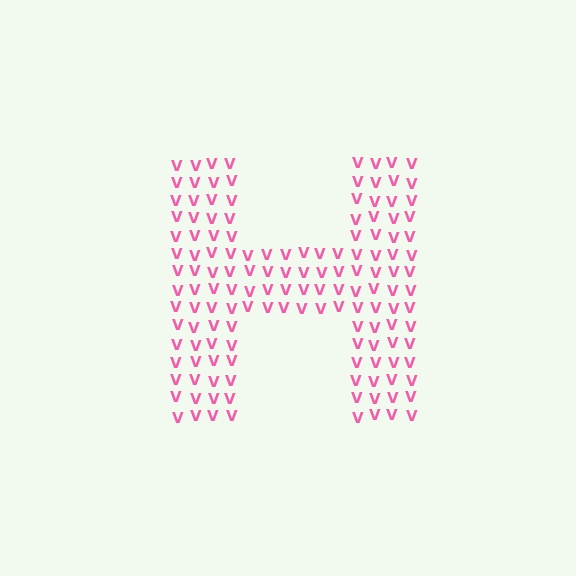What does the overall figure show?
The overall figure shows the letter H.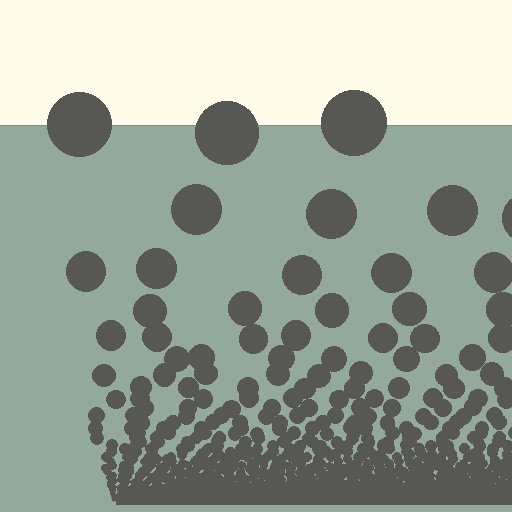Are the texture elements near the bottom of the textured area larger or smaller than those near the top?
Smaller. The gradient is inverted — elements near the bottom are smaller and denser.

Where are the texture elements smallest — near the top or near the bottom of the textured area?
Near the bottom.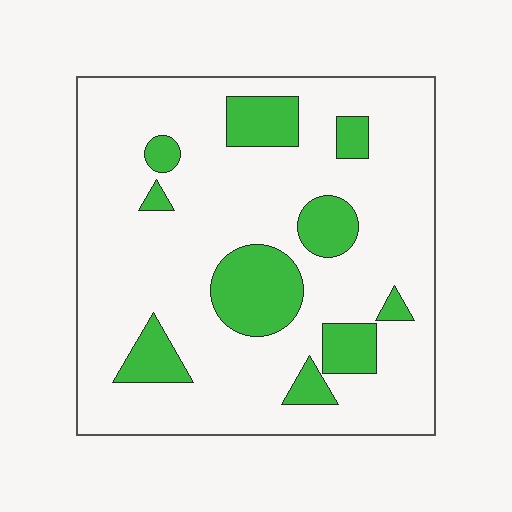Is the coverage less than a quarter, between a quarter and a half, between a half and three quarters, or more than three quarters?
Less than a quarter.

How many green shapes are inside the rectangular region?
10.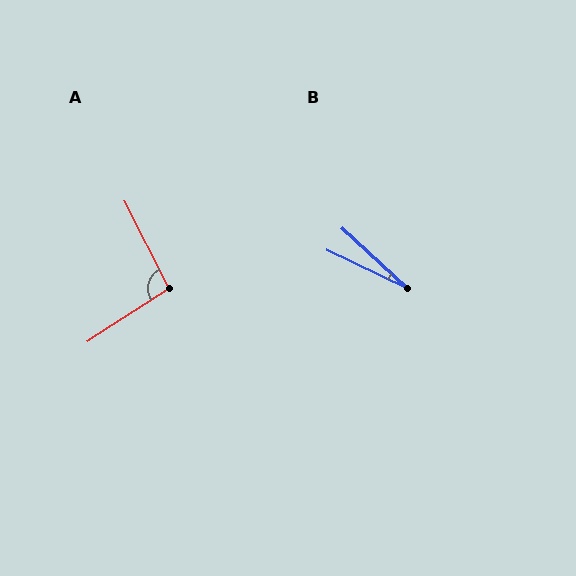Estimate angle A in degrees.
Approximately 96 degrees.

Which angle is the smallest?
B, at approximately 18 degrees.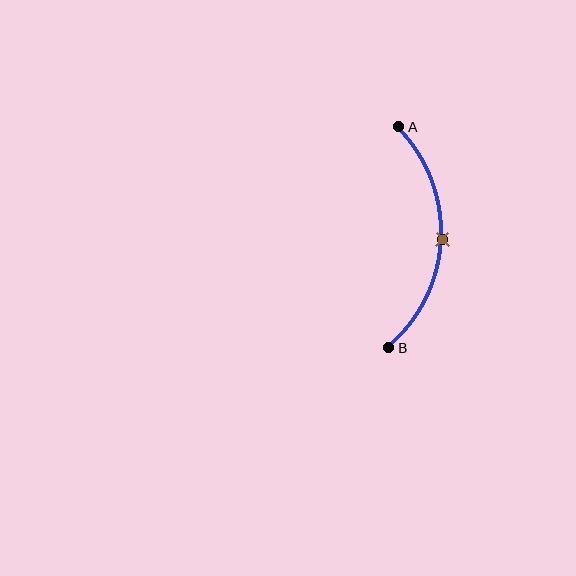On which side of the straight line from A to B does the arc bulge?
The arc bulges to the right of the straight line connecting A and B.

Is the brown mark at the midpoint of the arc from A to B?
Yes. The brown mark lies on the arc at equal arc-length from both A and B — it is the arc midpoint.